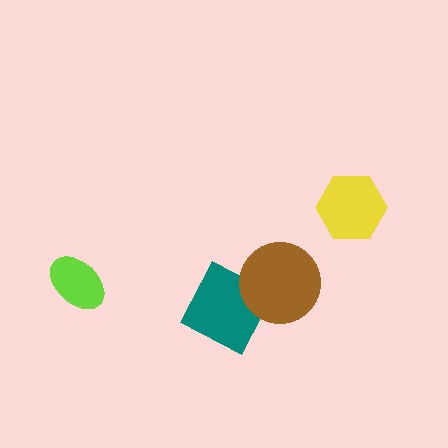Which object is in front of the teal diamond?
The brown circle is in front of the teal diamond.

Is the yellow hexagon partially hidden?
No, no other shape covers it.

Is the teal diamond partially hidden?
Yes, it is partially covered by another shape.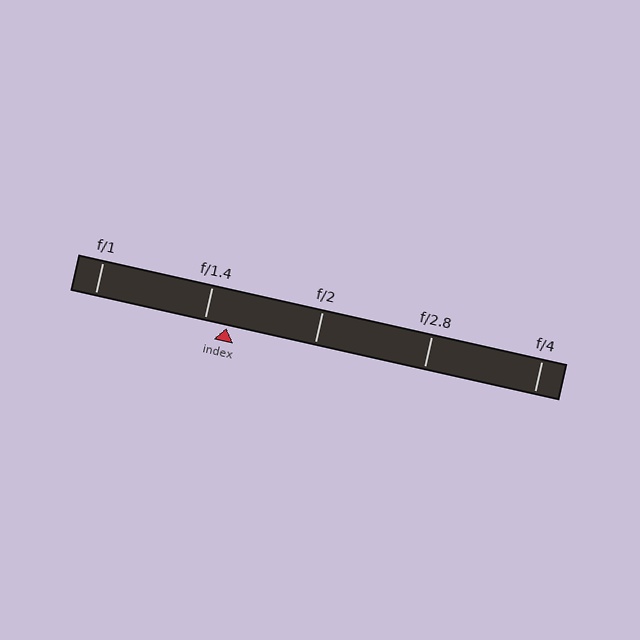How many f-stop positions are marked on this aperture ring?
There are 5 f-stop positions marked.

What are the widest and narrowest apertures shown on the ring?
The widest aperture shown is f/1 and the narrowest is f/4.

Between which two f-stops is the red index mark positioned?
The index mark is between f/1.4 and f/2.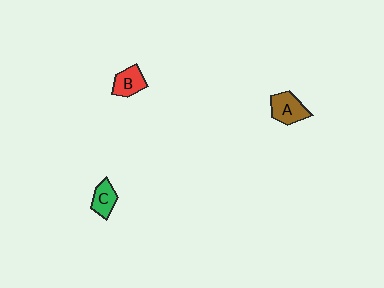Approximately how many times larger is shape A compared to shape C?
Approximately 1.3 times.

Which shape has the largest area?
Shape A (brown).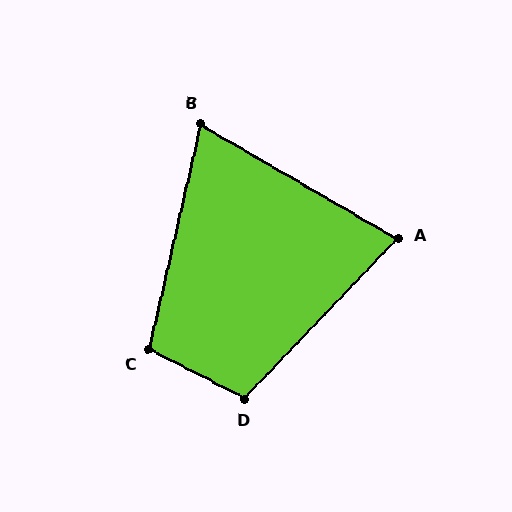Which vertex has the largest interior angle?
D, at approximately 107 degrees.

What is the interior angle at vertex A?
Approximately 76 degrees (acute).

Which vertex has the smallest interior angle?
B, at approximately 73 degrees.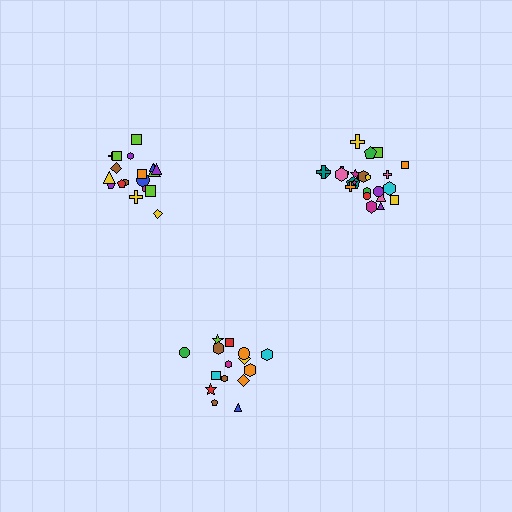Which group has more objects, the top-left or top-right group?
The top-right group.